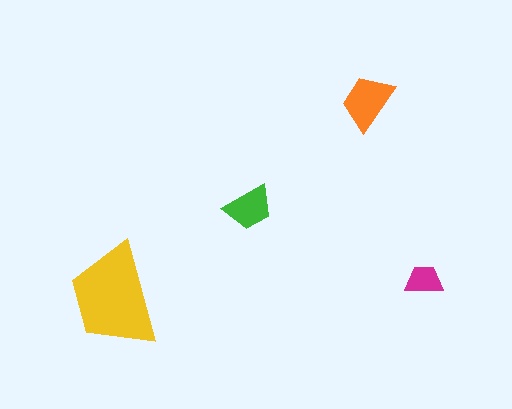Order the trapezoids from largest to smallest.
the yellow one, the orange one, the green one, the magenta one.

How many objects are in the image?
There are 4 objects in the image.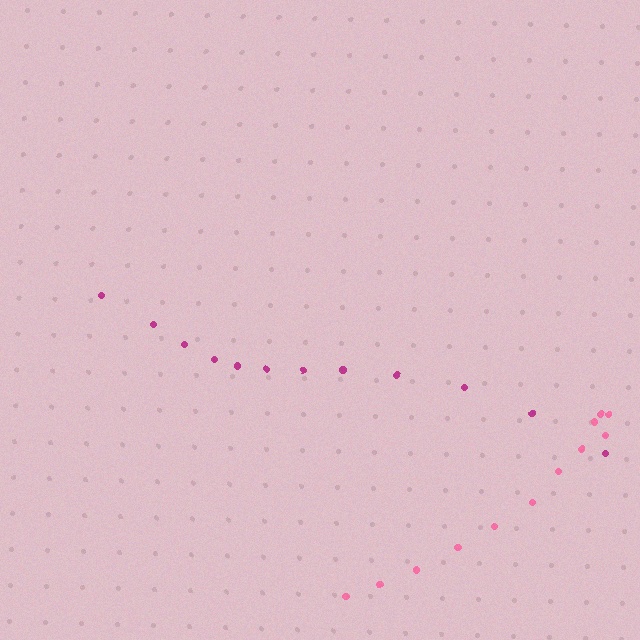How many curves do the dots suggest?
There are 2 distinct paths.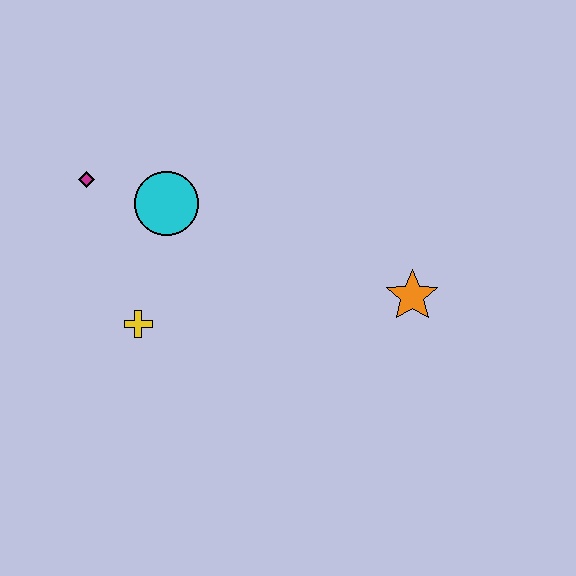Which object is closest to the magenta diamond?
The cyan circle is closest to the magenta diamond.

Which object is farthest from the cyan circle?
The orange star is farthest from the cyan circle.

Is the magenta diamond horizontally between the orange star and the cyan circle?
No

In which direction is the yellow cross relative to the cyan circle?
The yellow cross is below the cyan circle.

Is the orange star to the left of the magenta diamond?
No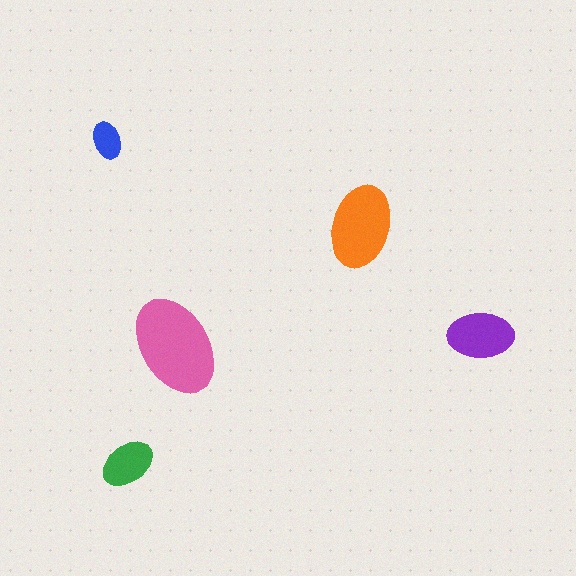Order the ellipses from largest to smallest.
the pink one, the orange one, the purple one, the green one, the blue one.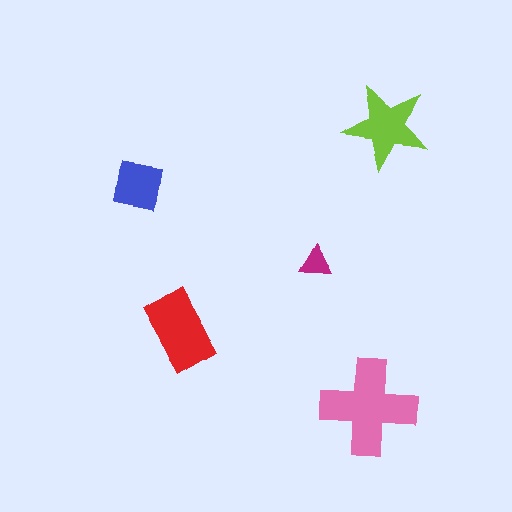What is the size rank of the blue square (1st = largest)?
4th.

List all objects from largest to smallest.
The pink cross, the red rectangle, the lime star, the blue square, the magenta triangle.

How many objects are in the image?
There are 5 objects in the image.